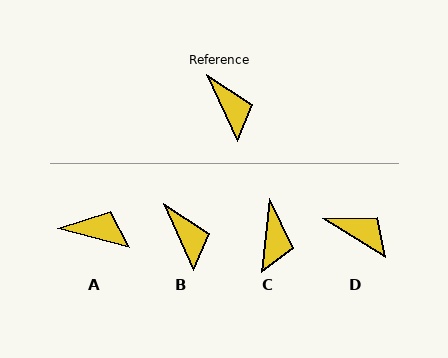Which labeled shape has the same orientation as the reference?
B.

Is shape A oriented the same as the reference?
No, it is off by about 51 degrees.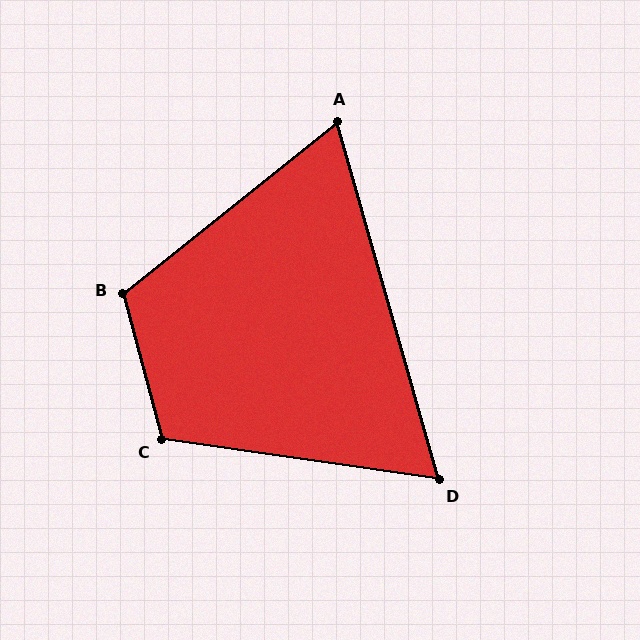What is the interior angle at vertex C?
Approximately 113 degrees (obtuse).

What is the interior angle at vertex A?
Approximately 67 degrees (acute).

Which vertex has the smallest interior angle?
D, at approximately 66 degrees.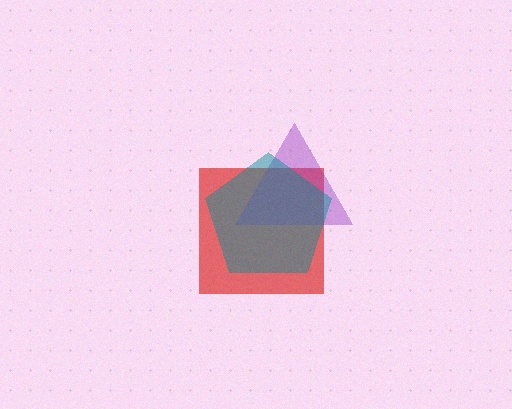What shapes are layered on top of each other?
The layered shapes are: a red square, a purple triangle, a teal pentagon.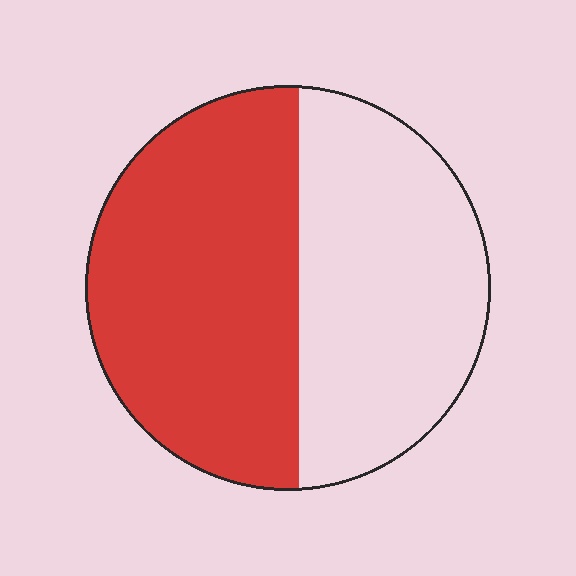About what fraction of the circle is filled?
About one half (1/2).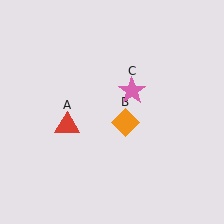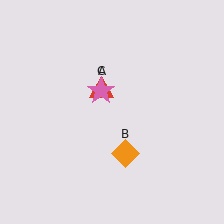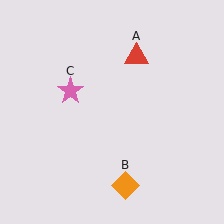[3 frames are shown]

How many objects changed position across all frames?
3 objects changed position: red triangle (object A), orange diamond (object B), pink star (object C).